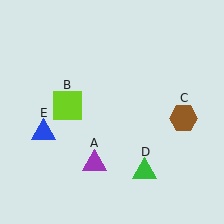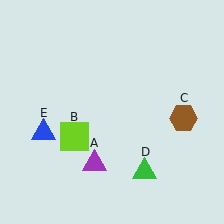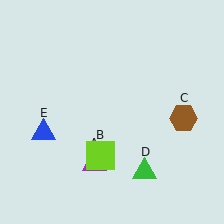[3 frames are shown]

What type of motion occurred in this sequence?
The lime square (object B) rotated counterclockwise around the center of the scene.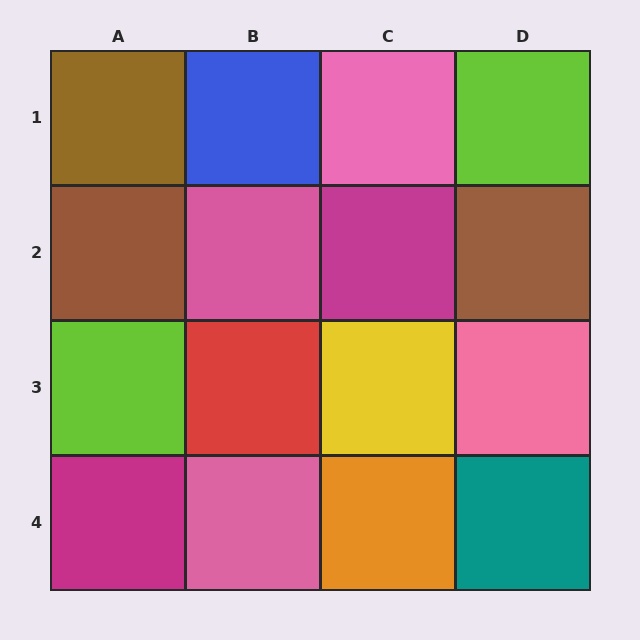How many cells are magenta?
2 cells are magenta.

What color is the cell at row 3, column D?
Pink.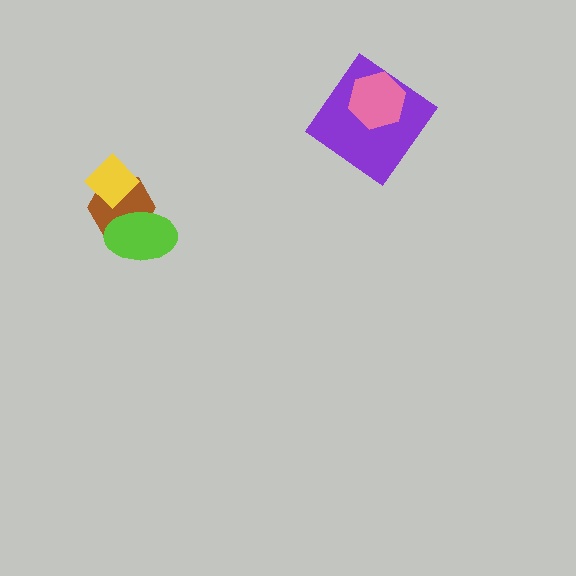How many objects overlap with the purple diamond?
1 object overlaps with the purple diamond.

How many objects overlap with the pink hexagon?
1 object overlaps with the pink hexagon.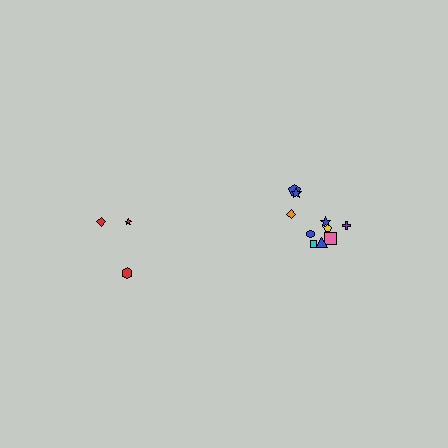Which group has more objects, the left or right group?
The right group.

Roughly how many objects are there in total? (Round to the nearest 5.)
Roughly 15 objects in total.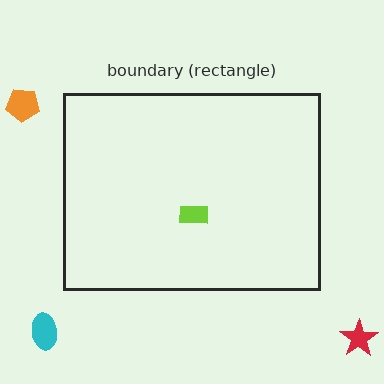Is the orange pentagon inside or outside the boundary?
Outside.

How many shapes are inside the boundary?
1 inside, 3 outside.